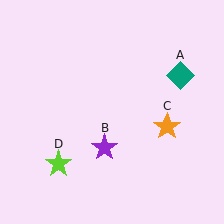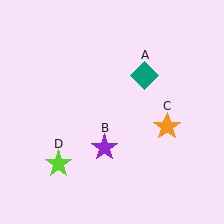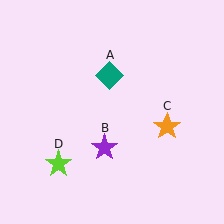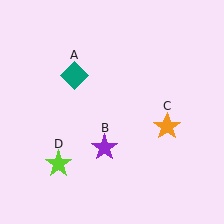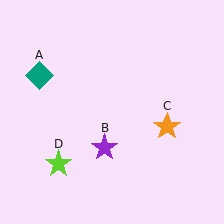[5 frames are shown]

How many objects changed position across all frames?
1 object changed position: teal diamond (object A).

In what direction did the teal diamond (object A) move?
The teal diamond (object A) moved left.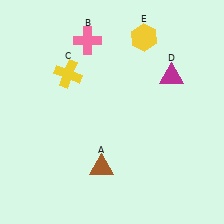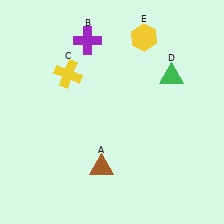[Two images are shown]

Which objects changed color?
B changed from pink to purple. D changed from magenta to green.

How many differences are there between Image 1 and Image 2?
There are 2 differences between the two images.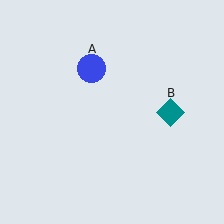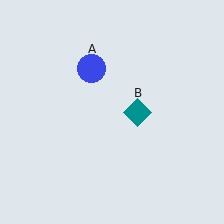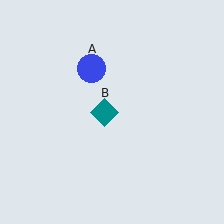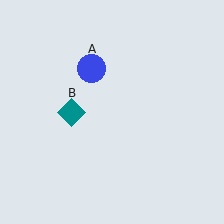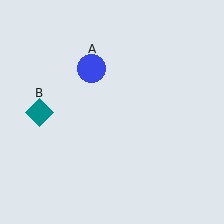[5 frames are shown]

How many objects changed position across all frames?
1 object changed position: teal diamond (object B).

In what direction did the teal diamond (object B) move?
The teal diamond (object B) moved left.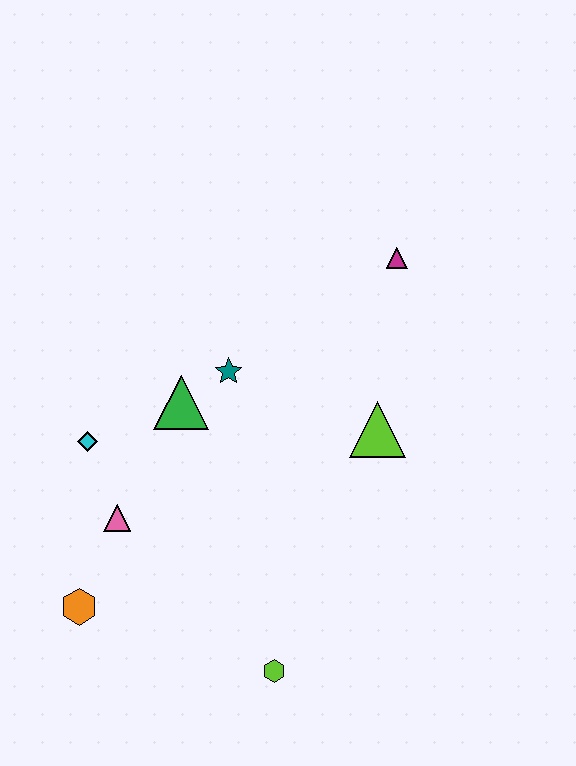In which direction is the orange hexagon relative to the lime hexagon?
The orange hexagon is to the left of the lime hexagon.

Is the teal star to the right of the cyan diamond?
Yes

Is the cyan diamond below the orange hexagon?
No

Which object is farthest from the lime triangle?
The orange hexagon is farthest from the lime triangle.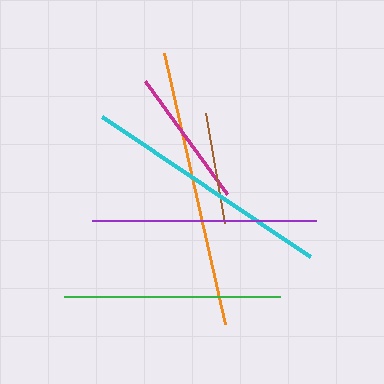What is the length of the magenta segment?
The magenta segment is approximately 138 pixels long.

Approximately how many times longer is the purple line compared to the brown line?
The purple line is approximately 2.0 times the length of the brown line.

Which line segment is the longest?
The orange line is the longest at approximately 277 pixels.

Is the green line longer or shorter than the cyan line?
The cyan line is longer than the green line.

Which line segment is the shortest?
The brown line is the shortest at approximately 112 pixels.